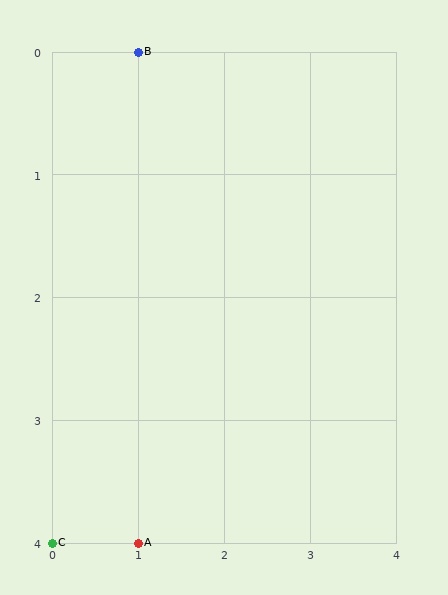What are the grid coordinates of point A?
Point A is at grid coordinates (1, 4).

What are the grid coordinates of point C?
Point C is at grid coordinates (0, 4).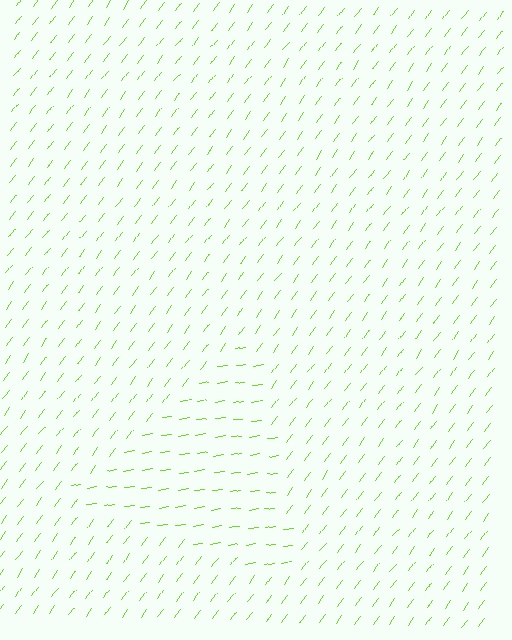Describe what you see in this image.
The image is filled with small lime line segments. A triangle region in the image has lines oriented differently from the surrounding lines, creating a visible texture boundary.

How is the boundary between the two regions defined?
The boundary is defined purely by a change in line orientation (approximately 45 degrees difference). All lines are the same color and thickness.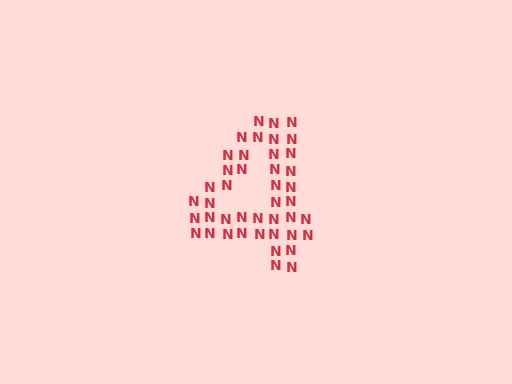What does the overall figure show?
The overall figure shows the digit 4.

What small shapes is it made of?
It is made of small letter N's.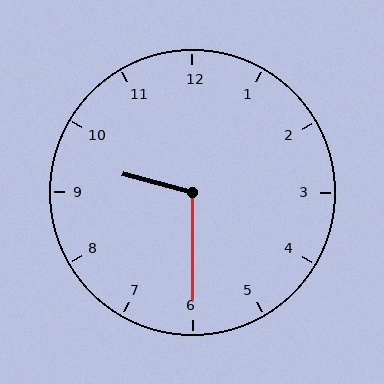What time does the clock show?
9:30.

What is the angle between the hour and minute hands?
Approximately 105 degrees.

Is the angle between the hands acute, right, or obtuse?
It is obtuse.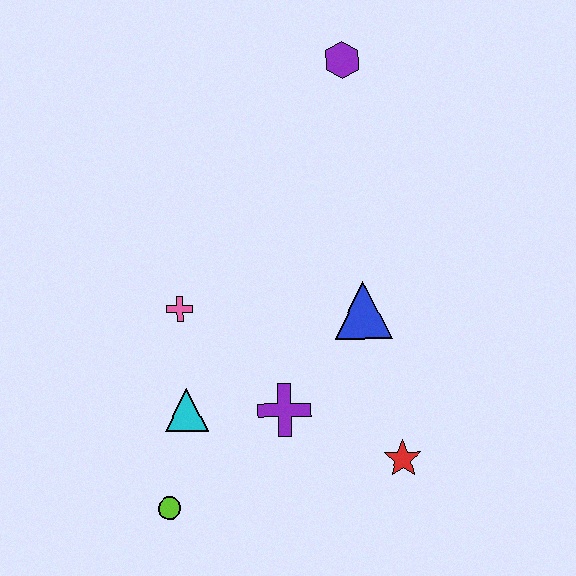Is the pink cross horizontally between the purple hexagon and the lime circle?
Yes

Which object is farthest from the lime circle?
The purple hexagon is farthest from the lime circle.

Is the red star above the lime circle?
Yes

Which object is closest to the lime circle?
The cyan triangle is closest to the lime circle.